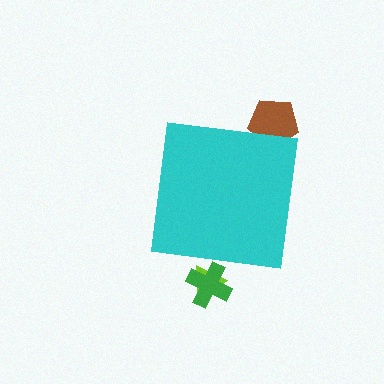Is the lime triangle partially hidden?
Yes, the lime triangle is partially hidden behind the cyan square.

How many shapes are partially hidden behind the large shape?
3 shapes are partially hidden.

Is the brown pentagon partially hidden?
Yes, the brown pentagon is partially hidden behind the cyan square.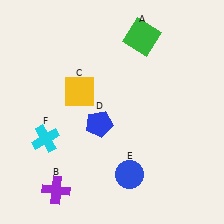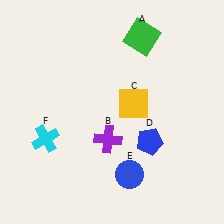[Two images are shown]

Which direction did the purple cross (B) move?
The purple cross (B) moved right.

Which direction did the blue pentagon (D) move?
The blue pentagon (D) moved right.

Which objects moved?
The objects that moved are: the purple cross (B), the yellow square (C), the blue pentagon (D).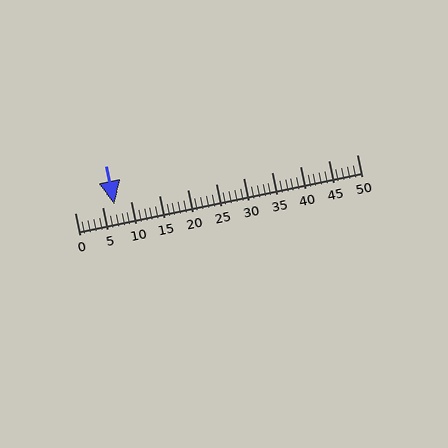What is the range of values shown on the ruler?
The ruler shows values from 0 to 50.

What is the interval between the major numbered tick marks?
The major tick marks are spaced 5 units apart.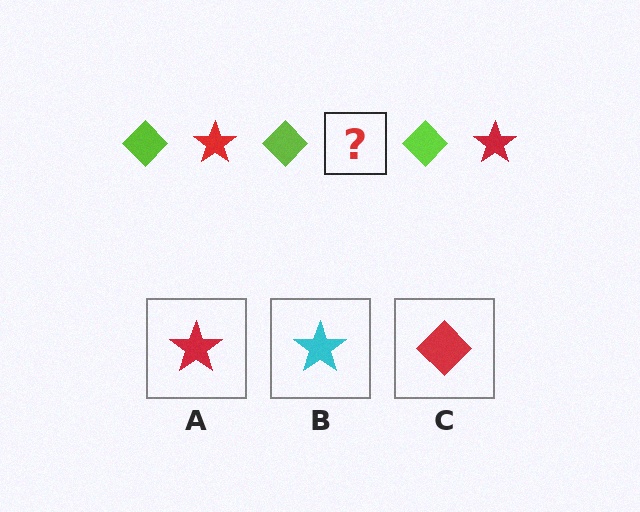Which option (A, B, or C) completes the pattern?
A.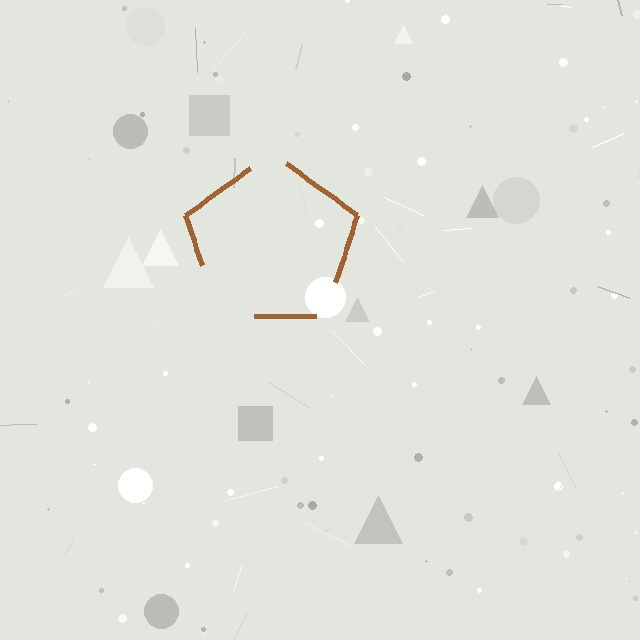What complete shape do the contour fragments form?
The contour fragments form a pentagon.